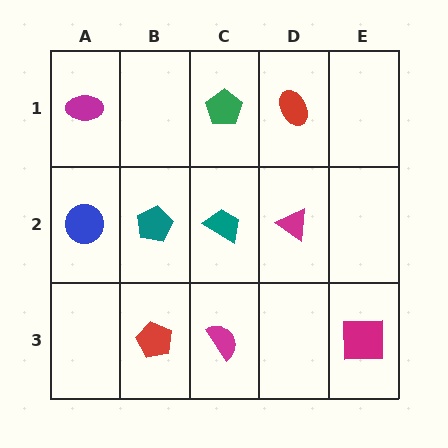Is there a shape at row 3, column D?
No, that cell is empty.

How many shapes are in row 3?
3 shapes.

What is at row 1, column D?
A red ellipse.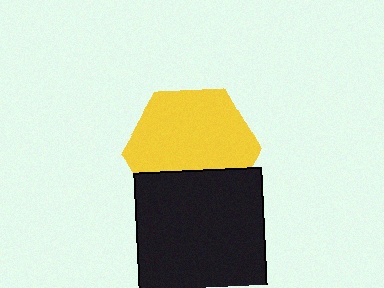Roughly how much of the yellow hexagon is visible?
Most of it is visible (roughly 69%).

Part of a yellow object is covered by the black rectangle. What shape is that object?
It is a hexagon.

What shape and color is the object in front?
The object in front is a black rectangle.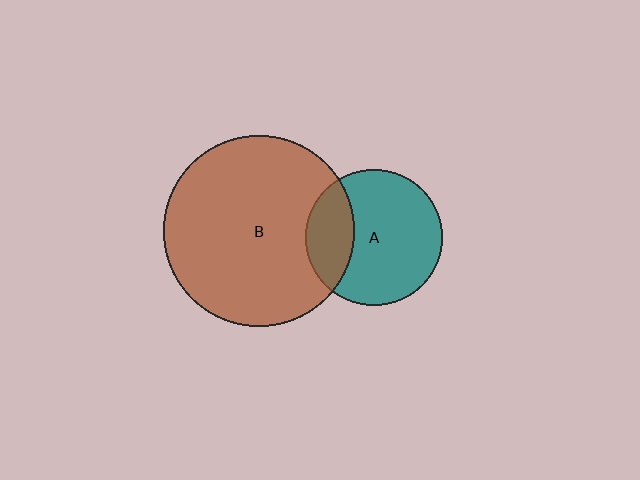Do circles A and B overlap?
Yes.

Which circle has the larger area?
Circle B (brown).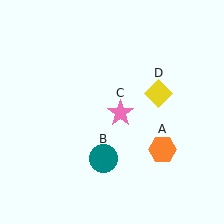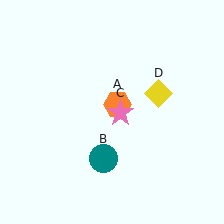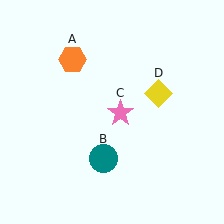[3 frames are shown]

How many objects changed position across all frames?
1 object changed position: orange hexagon (object A).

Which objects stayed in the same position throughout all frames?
Teal circle (object B) and pink star (object C) and yellow diamond (object D) remained stationary.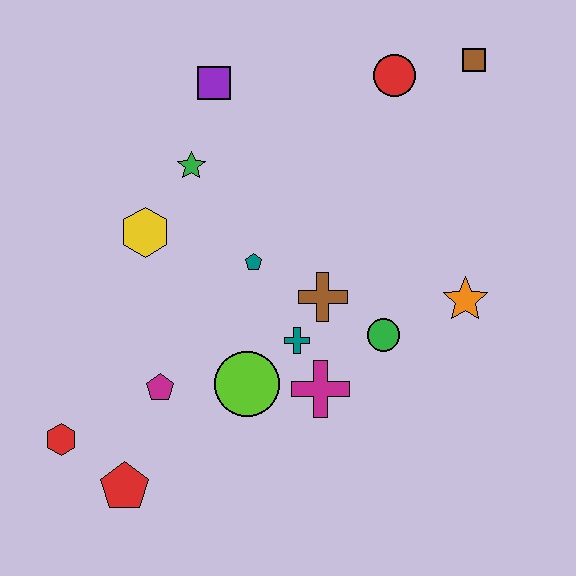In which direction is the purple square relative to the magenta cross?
The purple square is above the magenta cross.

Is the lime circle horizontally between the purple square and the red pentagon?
No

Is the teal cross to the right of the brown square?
No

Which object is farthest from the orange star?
The red hexagon is farthest from the orange star.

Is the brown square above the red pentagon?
Yes